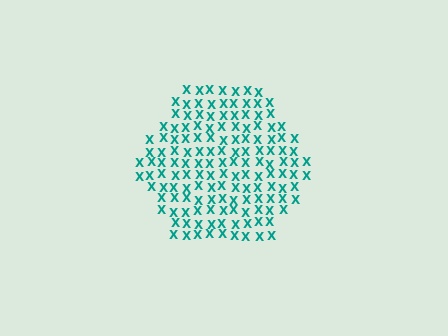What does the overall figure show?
The overall figure shows a hexagon.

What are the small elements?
The small elements are letter X's.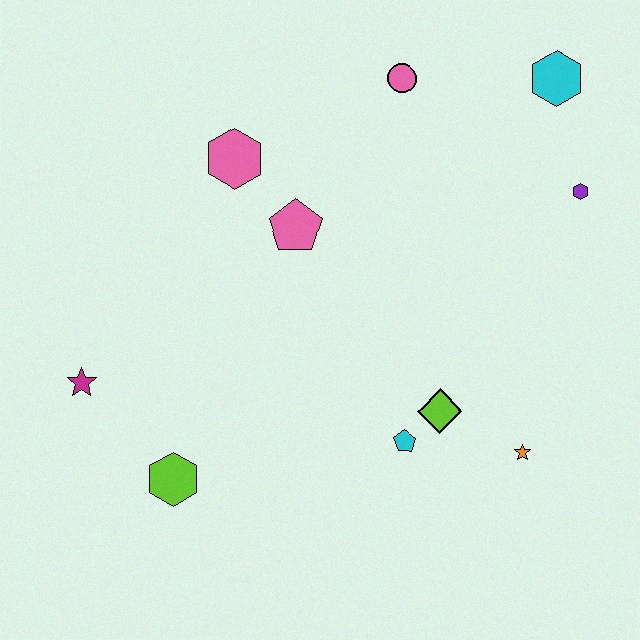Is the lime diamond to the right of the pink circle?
Yes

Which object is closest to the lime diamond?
The cyan pentagon is closest to the lime diamond.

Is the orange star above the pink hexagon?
No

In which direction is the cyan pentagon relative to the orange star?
The cyan pentagon is to the left of the orange star.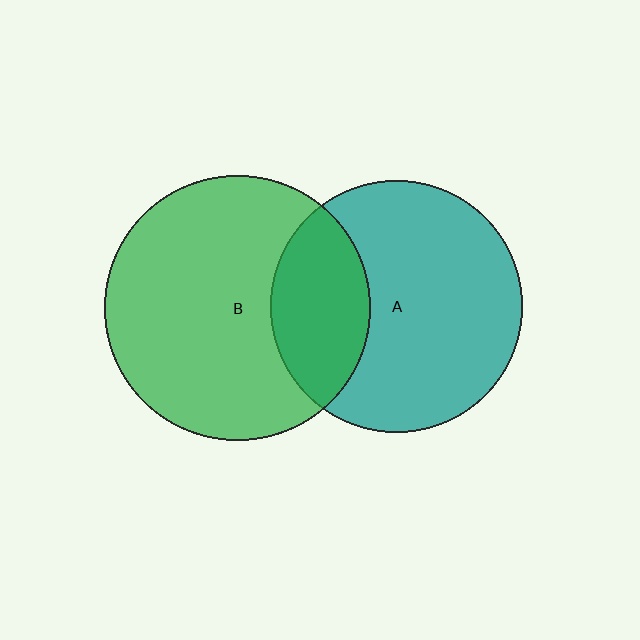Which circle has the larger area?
Circle B (green).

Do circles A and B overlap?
Yes.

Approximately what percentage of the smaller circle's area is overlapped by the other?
Approximately 30%.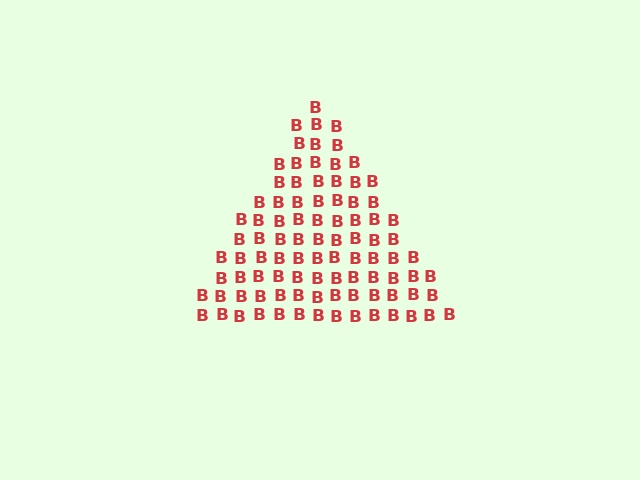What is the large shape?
The large shape is a triangle.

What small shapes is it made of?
It is made of small letter B's.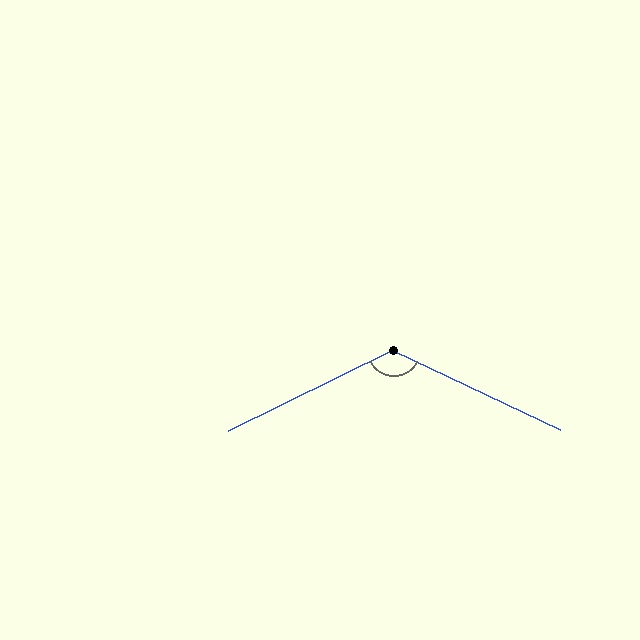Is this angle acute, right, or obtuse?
It is obtuse.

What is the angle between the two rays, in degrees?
Approximately 129 degrees.